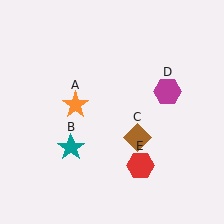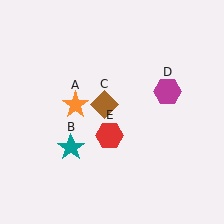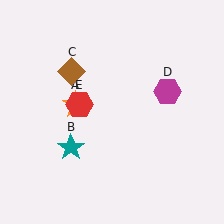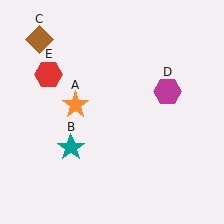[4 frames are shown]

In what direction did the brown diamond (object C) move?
The brown diamond (object C) moved up and to the left.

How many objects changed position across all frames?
2 objects changed position: brown diamond (object C), red hexagon (object E).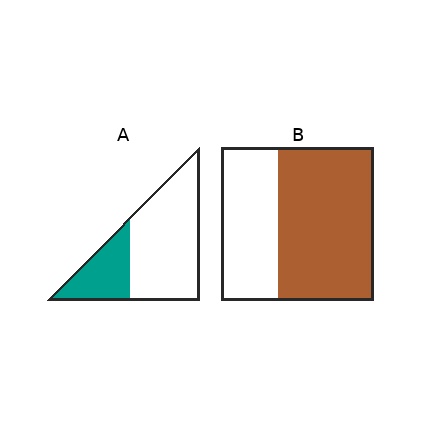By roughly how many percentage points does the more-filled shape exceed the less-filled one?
By roughly 35 percentage points (B over A).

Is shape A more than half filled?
No.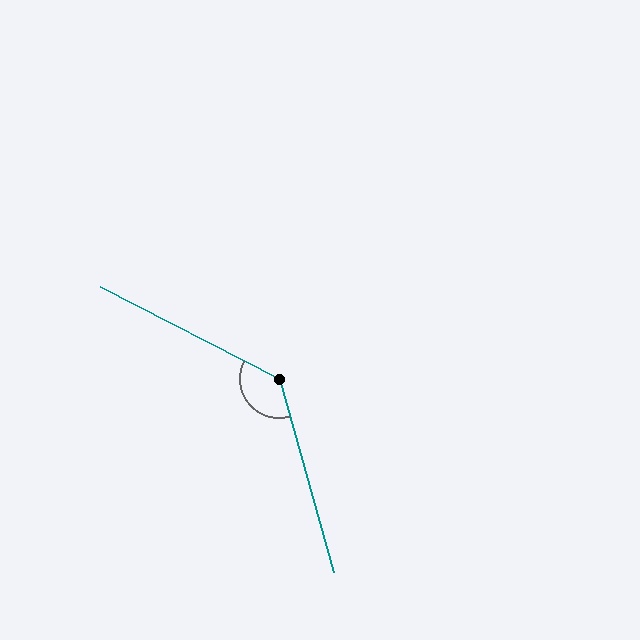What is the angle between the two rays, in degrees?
Approximately 133 degrees.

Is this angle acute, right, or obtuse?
It is obtuse.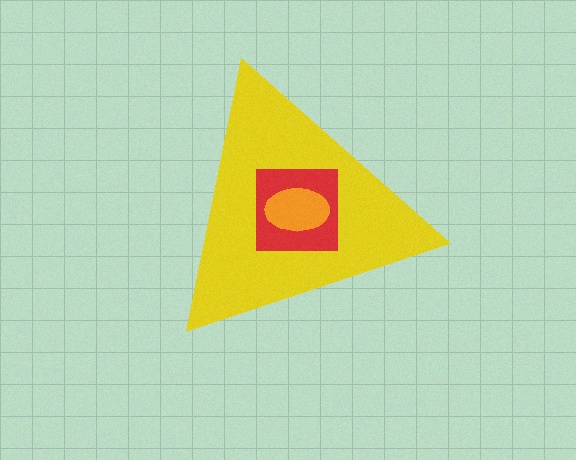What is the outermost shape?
The yellow triangle.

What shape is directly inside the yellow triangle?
The red square.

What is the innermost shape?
The orange ellipse.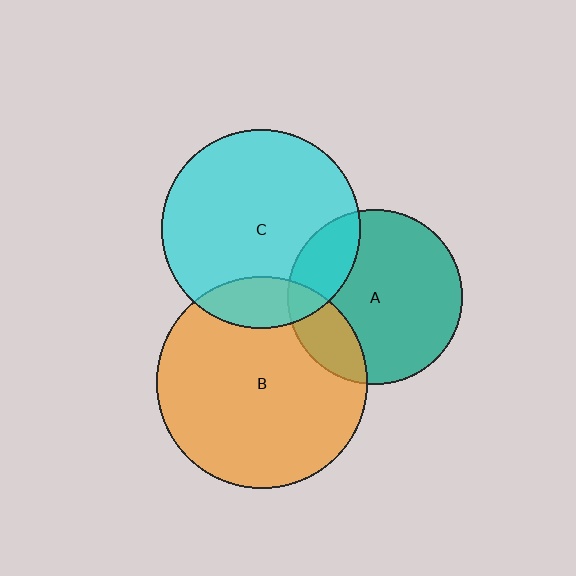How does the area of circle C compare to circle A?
Approximately 1.3 times.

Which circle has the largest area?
Circle B (orange).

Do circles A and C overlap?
Yes.